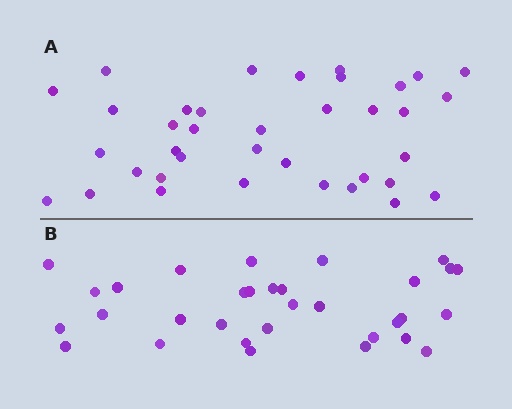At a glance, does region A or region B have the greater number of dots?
Region A (the top region) has more dots.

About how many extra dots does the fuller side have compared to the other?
Region A has about 5 more dots than region B.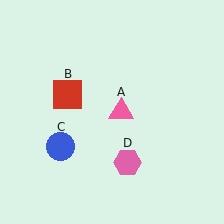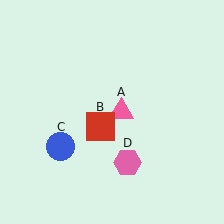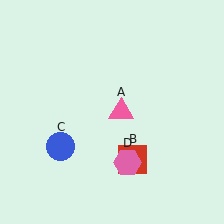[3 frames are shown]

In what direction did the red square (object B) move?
The red square (object B) moved down and to the right.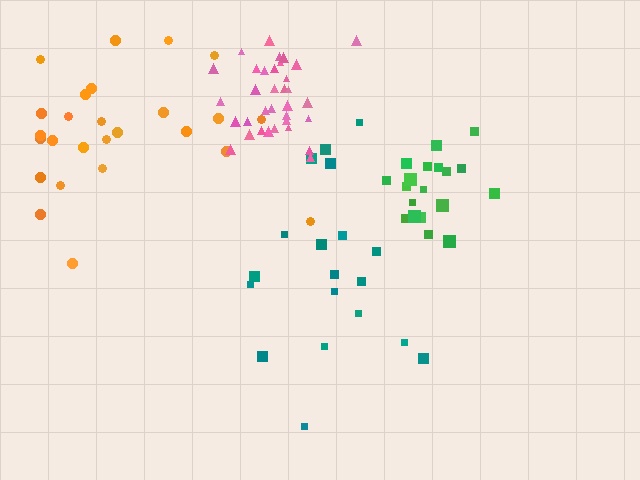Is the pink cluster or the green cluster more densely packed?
Pink.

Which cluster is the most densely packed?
Pink.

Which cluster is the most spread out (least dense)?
Teal.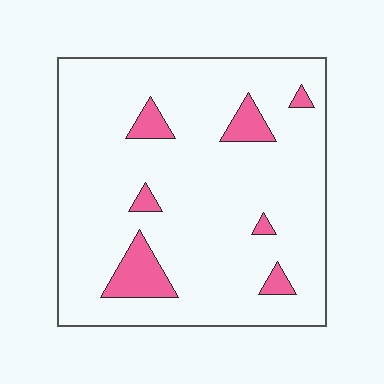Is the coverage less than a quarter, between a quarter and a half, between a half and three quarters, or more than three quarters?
Less than a quarter.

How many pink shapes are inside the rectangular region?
7.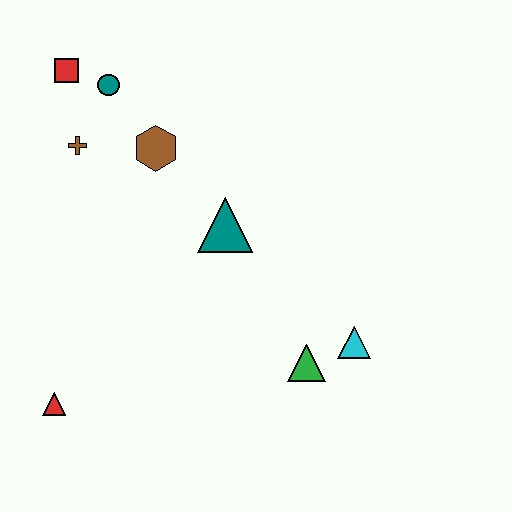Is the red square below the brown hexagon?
No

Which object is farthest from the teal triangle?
The red triangle is farthest from the teal triangle.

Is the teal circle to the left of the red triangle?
No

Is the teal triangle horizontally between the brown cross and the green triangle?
Yes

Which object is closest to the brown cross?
The teal circle is closest to the brown cross.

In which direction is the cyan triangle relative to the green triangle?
The cyan triangle is to the right of the green triangle.